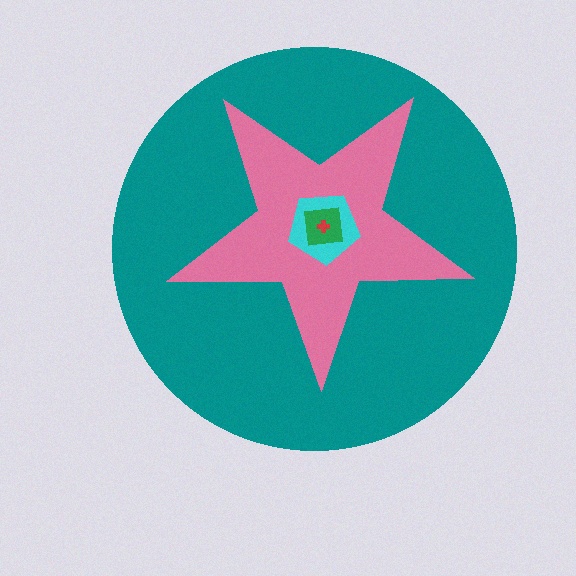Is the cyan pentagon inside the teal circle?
Yes.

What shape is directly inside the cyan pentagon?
The green square.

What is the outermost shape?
The teal circle.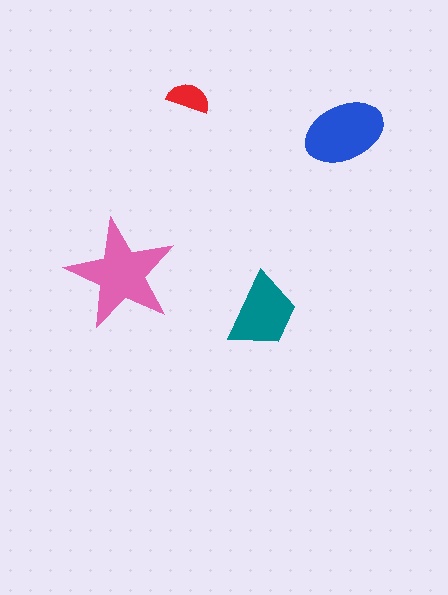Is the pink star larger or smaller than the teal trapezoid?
Larger.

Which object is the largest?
The pink star.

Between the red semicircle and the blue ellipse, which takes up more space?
The blue ellipse.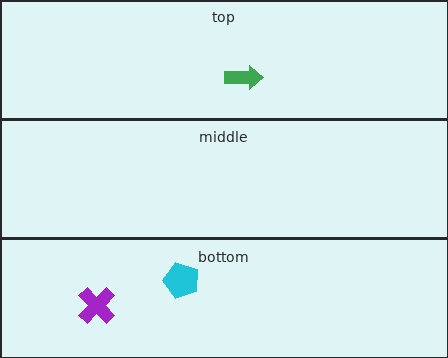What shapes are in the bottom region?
The purple cross, the cyan pentagon.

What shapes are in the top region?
The green arrow.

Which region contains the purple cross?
The bottom region.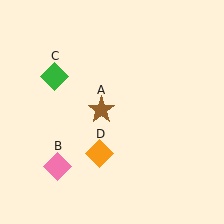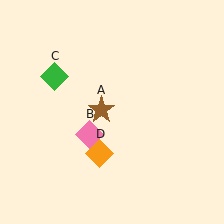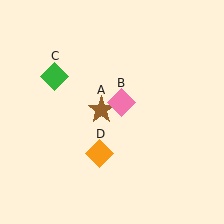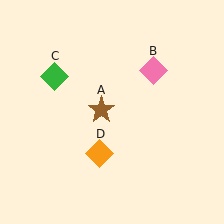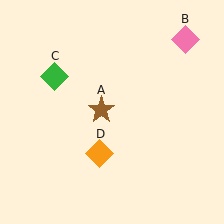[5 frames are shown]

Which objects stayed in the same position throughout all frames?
Brown star (object A) and green diamond (object C) and orange diamond (object D) remained stationary.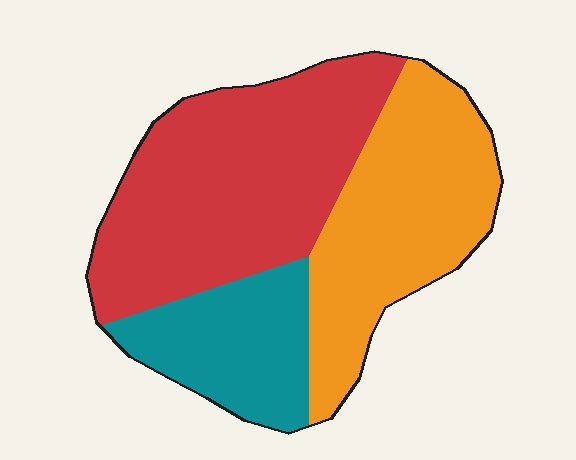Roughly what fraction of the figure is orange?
Orange covers about 35% of the figure.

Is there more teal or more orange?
Orange.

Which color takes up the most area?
Red, at roughly 45%.